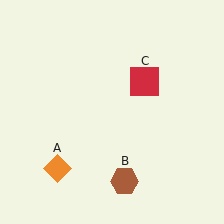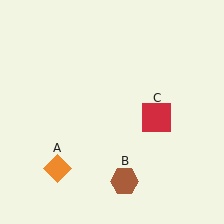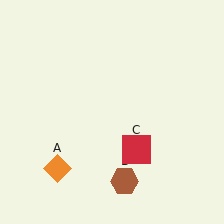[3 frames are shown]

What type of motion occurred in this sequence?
The red square (object C) rotated clockwise around the center of the scene.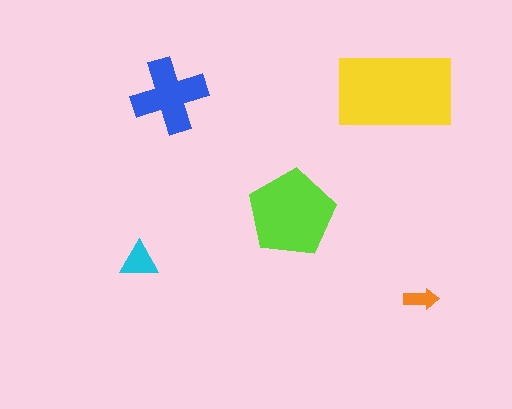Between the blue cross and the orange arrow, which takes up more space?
The blue cross.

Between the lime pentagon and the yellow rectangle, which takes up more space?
The yellow rectangle.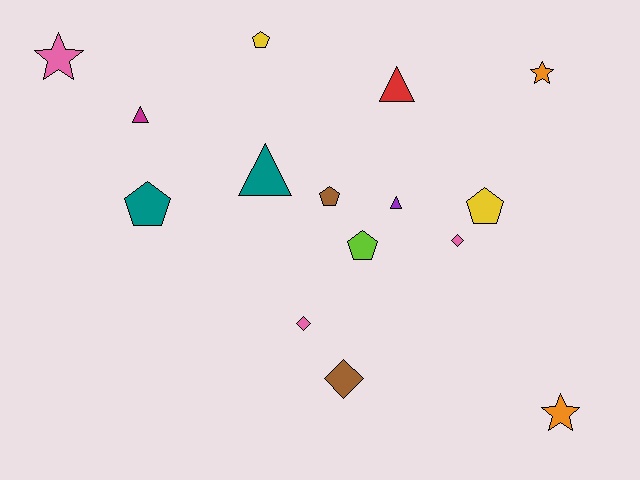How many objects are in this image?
There are 15 objects.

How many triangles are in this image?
There are 4 triangles.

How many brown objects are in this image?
There are 2 brown objects.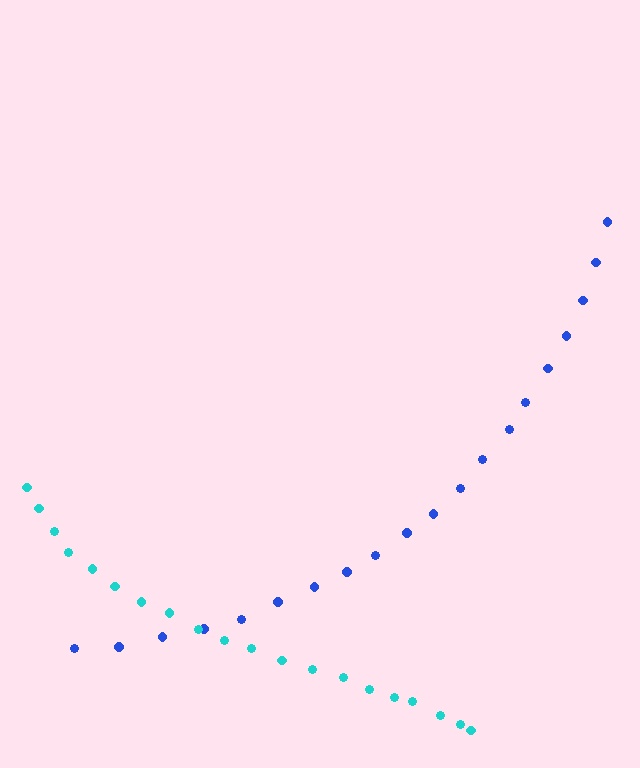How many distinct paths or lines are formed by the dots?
There are 2 distinct paths.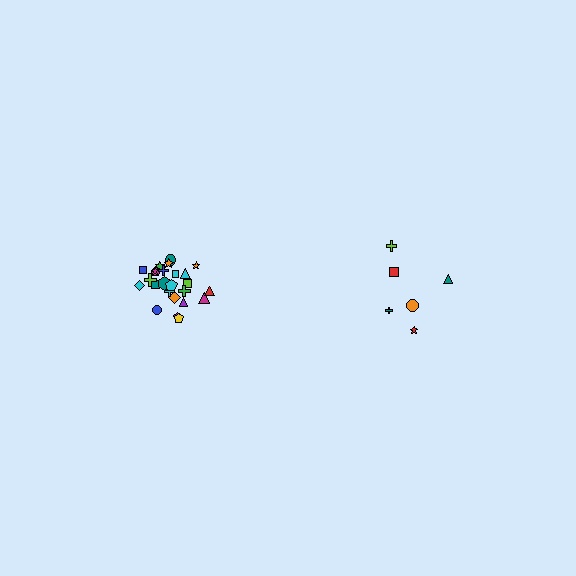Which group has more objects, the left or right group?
The left group.